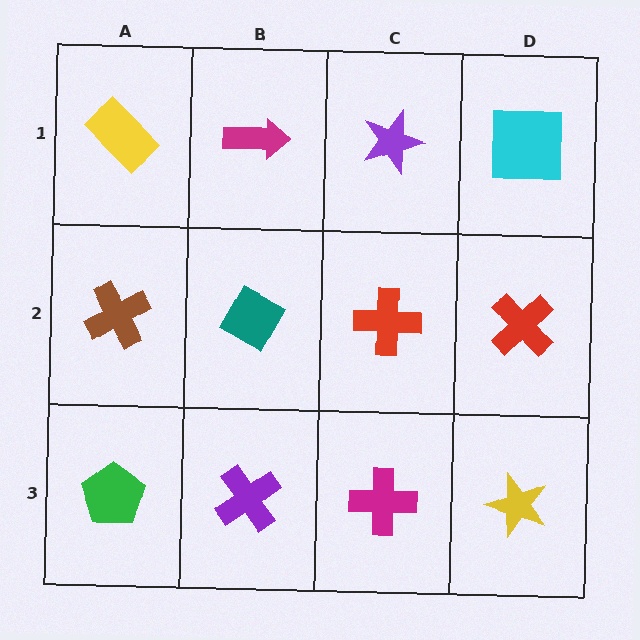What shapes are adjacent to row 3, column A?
A brown cross (row 2, column A), a purple cross (row 3, column B).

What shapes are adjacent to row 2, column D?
A cyan square (row 1, column D), a yellow star (row 3, column D), a red cross (row 2, column C).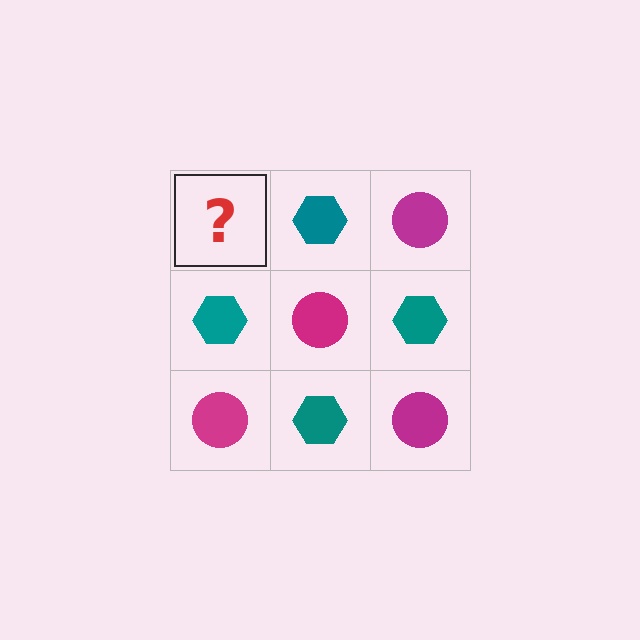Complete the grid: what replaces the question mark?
The question mark should be replaced with a magenta circle.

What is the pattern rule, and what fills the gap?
The rule is that it alternates magenta circle and teal hexagon in a checkerboard pattern. The gap should be filled with a magenta circle.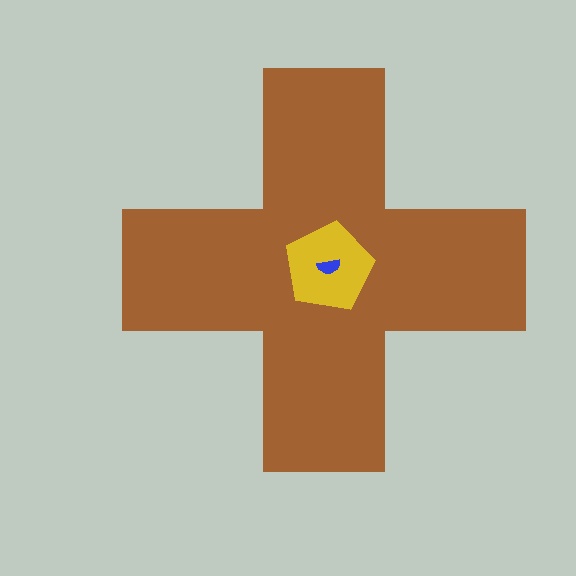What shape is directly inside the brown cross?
The yellow pentagon.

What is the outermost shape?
The brown cross.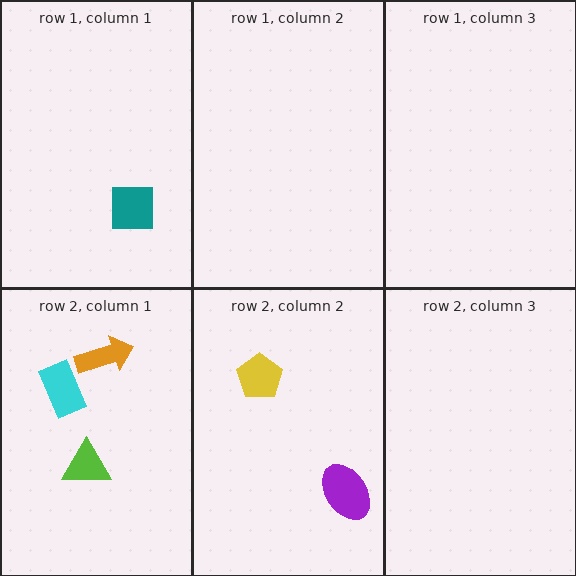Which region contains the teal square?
The row 1, column 1 region.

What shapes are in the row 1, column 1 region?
The teal square.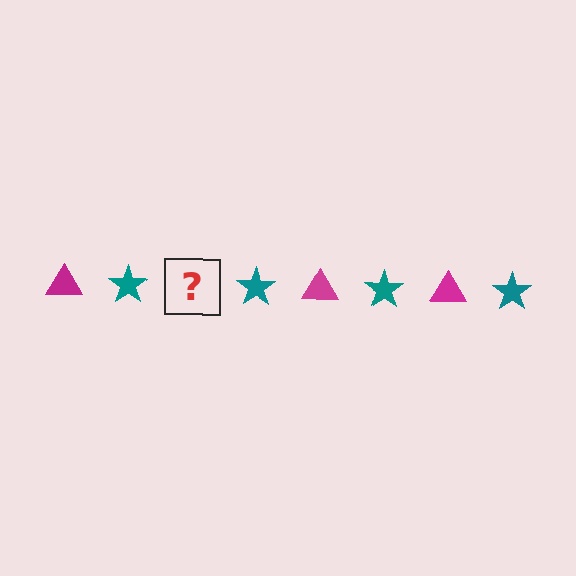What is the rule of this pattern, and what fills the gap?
The rule is that the pattern alternates between magenta triangle and teal star. The gap should be filled with a magenta triangle.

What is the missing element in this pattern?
The missing element is a magenta triangle.